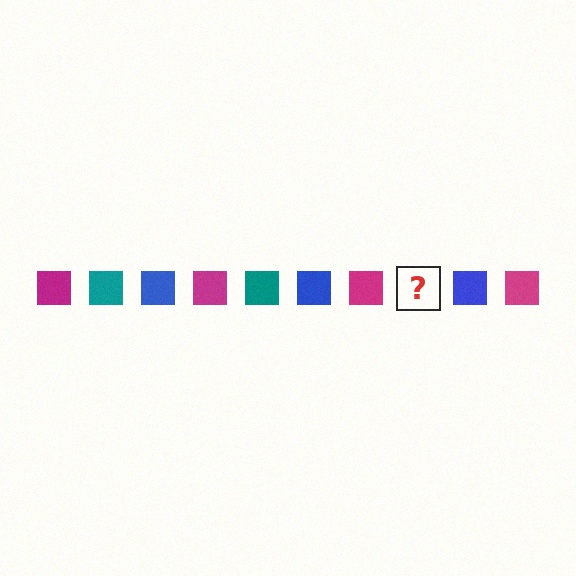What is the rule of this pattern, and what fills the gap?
The rule is that the pattern cycles through magenta, teal, blue squares. The gap should be filled with a teal square.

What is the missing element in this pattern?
The missing element is a teal square.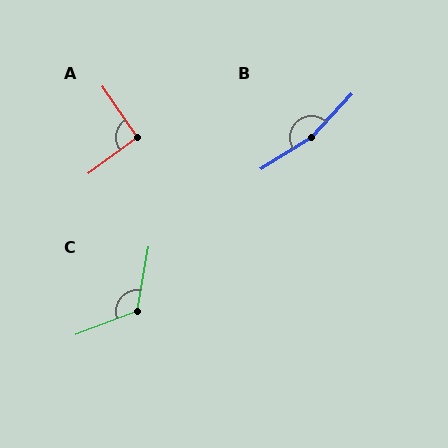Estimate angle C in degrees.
Approximately 120 degrees.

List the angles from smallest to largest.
A (92°), C (120°), B (165°).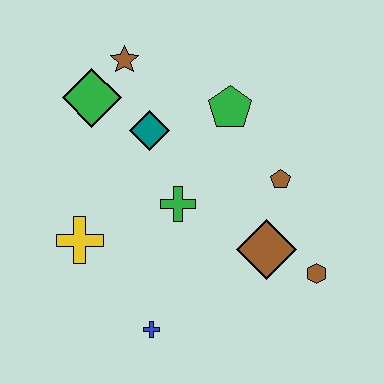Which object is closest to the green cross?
The teal diamond is closest to the green cross.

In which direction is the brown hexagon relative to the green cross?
The brown hexagon is to the right of the green cross.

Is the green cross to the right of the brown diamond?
No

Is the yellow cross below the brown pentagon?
Yes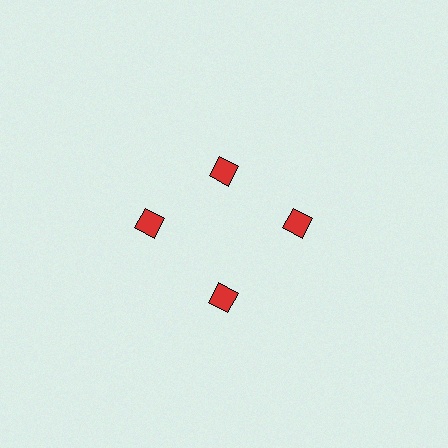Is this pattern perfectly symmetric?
No. The 4 red squares are arranged in a ring, but one element near the 12 o'clock position is pulled inward toward the center, breaking the 4-fold rotational symmetry.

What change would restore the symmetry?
The symmetry would be restored by moving it outward, back onto the ring so that all 4 squares sit at equal angles and equal distance from the center.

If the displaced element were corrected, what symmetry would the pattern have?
It would have 4-fold rotational symmetry — the pattern would map onto itself every 90 degrees.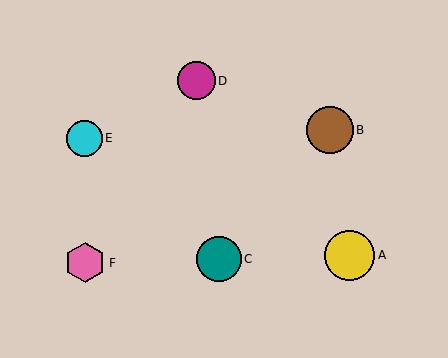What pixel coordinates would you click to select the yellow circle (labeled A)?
Click at (350, 255) to select the yellow circle A.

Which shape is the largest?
The yellow circle (labeled A) is the largest.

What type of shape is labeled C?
Shape C is a teal circle.